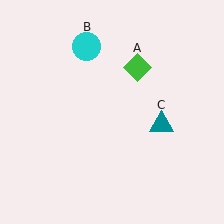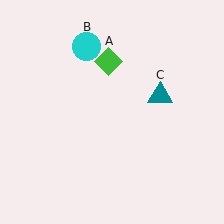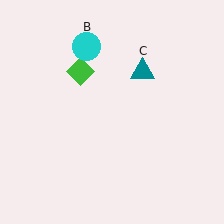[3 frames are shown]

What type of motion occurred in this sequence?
The green diamond (object A), teal triangle (object C) rotated counterclockwise around the center of the scene.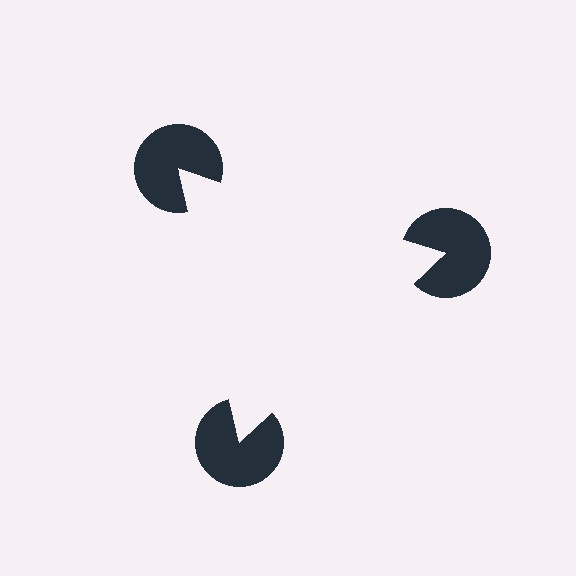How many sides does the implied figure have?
3 sides.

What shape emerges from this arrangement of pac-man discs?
An illusory triangle — its edges are inferred from the aligned wedge cuts in the pac-man discs, not physically drawn.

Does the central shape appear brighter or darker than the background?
It typically appears slightly brighter than the background, even though no actual brightness change is drawn.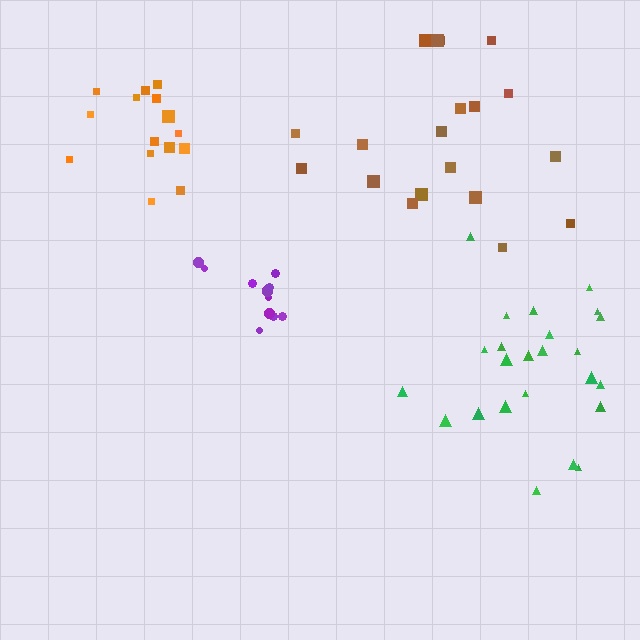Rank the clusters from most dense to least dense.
purple, orange, green, brown.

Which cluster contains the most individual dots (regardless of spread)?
Green (24).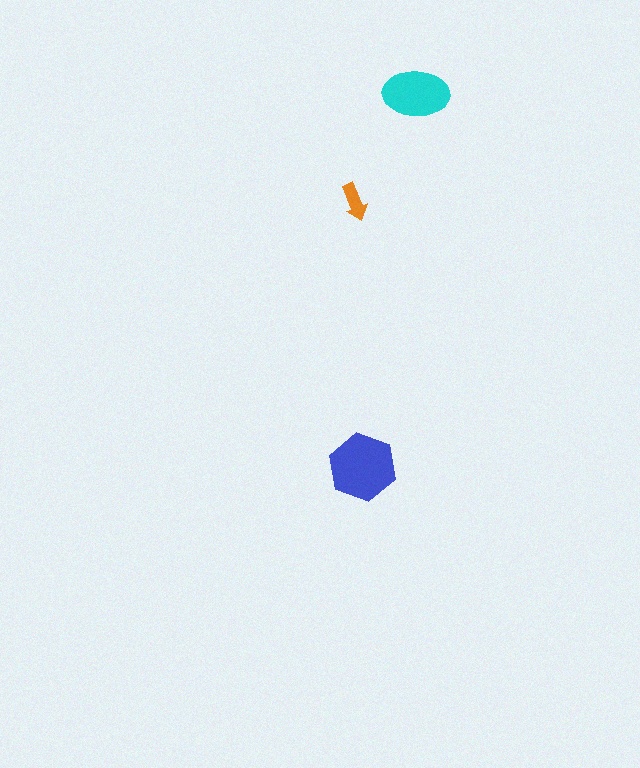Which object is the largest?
The blue hexagon.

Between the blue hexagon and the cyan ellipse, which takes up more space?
The blue hexagon.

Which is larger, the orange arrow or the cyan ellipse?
The cyan ellipse.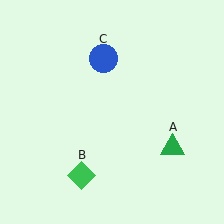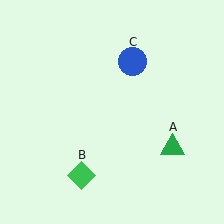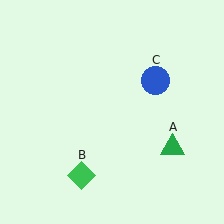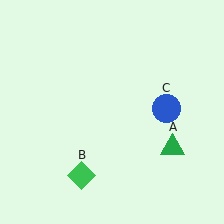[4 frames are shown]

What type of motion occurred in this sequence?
The blue circle (object C) rotated clockwise around the center of the scene.